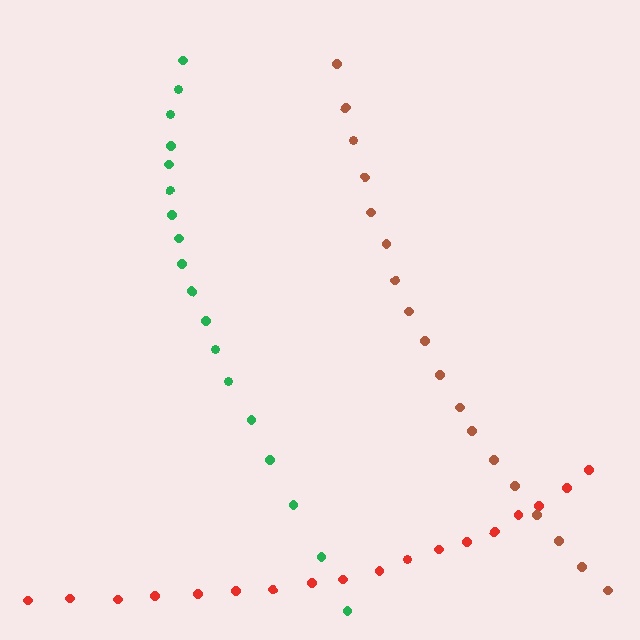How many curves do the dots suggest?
There are 3 distinct paths.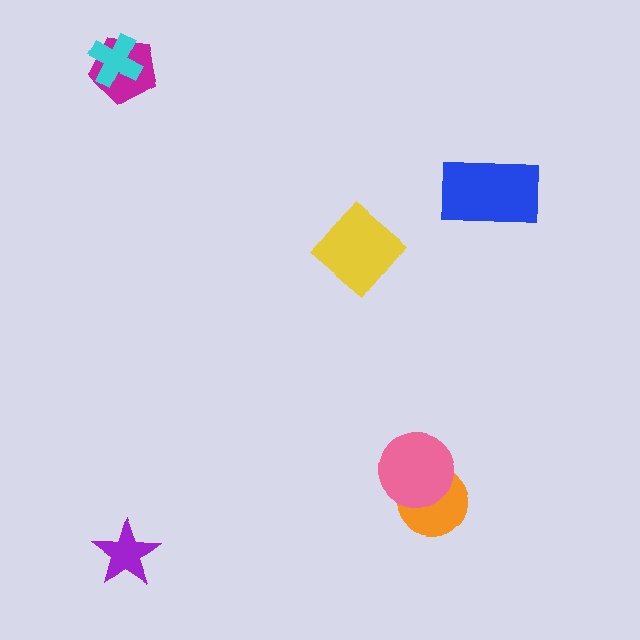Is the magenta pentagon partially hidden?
Yes, it is partially covered by another shape.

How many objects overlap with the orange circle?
1 object overlaps with the orange circle.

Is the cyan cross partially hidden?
No, no other shape covers it.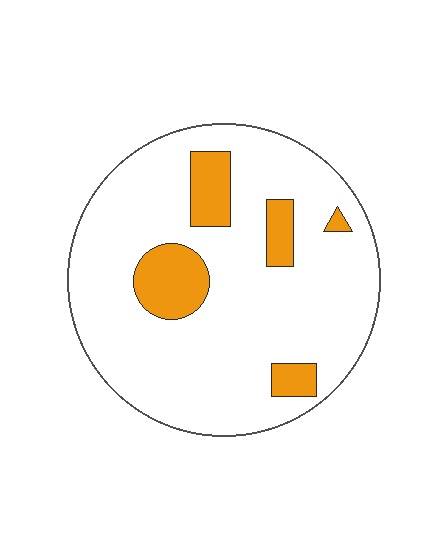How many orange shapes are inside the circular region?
5.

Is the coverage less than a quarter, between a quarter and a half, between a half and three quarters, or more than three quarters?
Less than a quarter.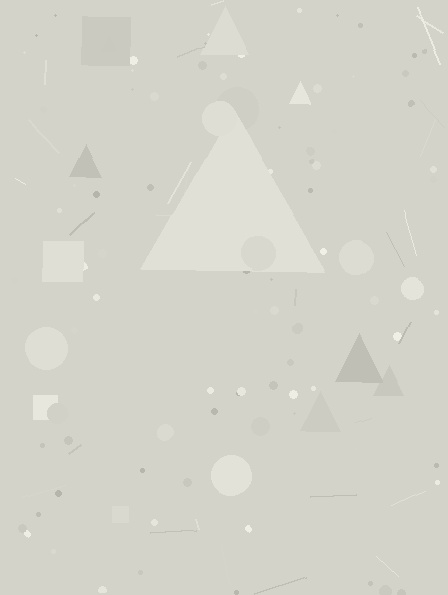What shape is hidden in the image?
A triangle is hidden in the image.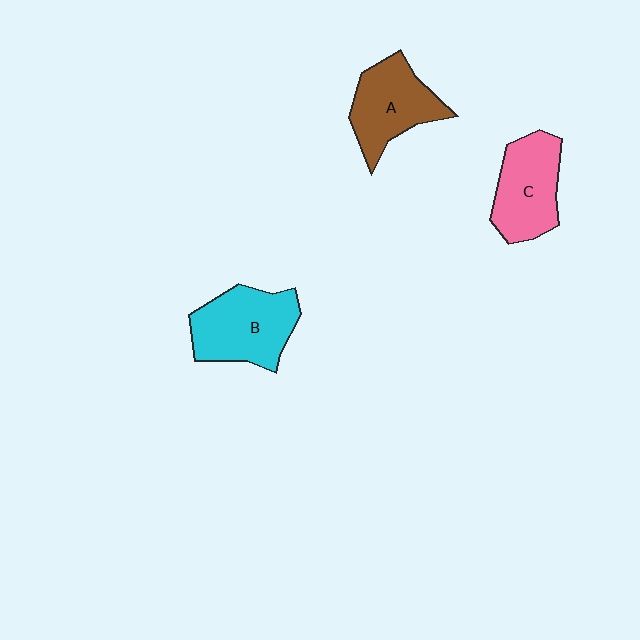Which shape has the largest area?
Shape B (cyan).